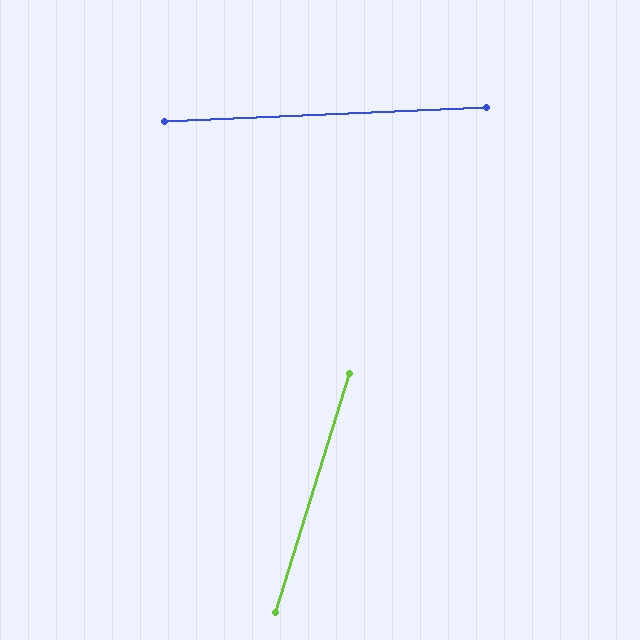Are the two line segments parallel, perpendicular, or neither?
Neither parallel nor perpendicular — they differ by about 70°.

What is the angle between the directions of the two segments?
Approximately 70 degrees.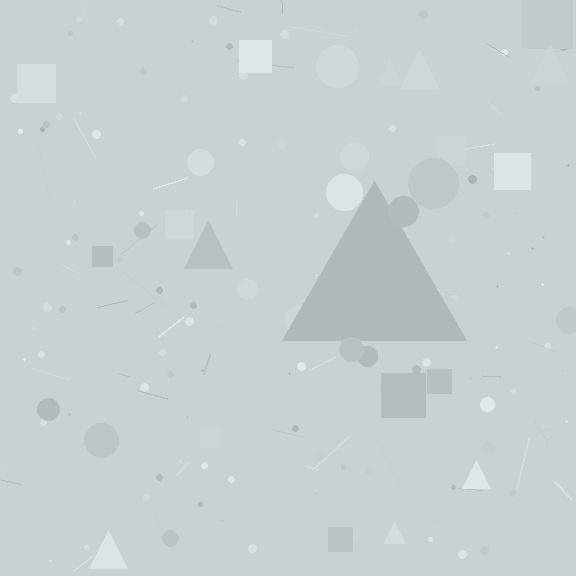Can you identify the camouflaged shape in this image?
The camouflaged shape is a triangle.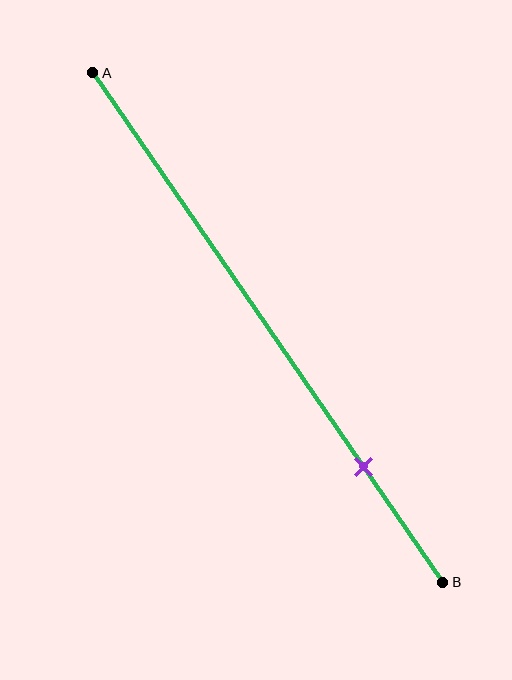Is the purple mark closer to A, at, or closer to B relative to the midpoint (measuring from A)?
The purple mark is closer to point B than the midpoint of segment AB.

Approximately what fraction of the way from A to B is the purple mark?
The purple mark is approximately 75% of the way from A to B.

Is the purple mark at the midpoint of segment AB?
No, the mark is at about 75% from A, not at the 50% midpoint.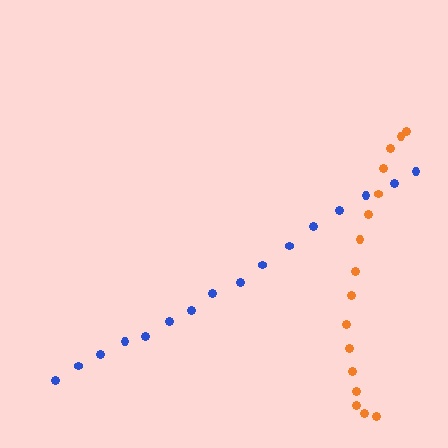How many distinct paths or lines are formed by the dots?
There are 2 distinct paths.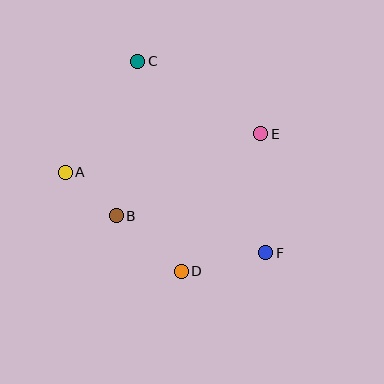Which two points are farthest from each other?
Points C and F are farthest from each other.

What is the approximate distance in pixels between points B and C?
The distance between B and C is approximately 156 pixels.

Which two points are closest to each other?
Points A and B are closest to each other.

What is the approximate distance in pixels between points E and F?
The distance between E and F is approximately 119 pixels.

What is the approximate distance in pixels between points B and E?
The distance between B and E is approximately 166 pixels.